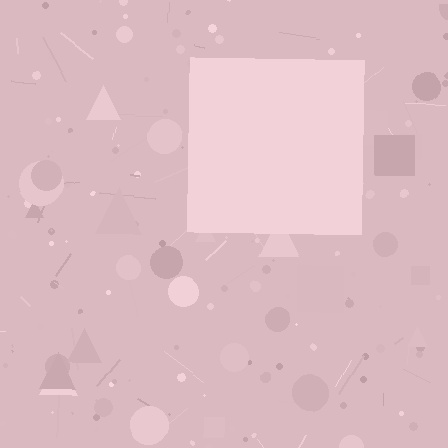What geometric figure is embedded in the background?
A square is embedded in the background.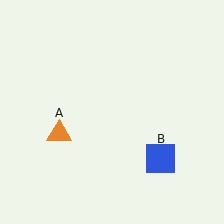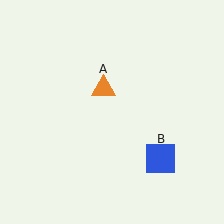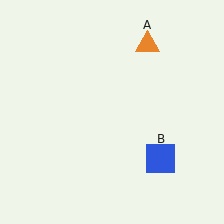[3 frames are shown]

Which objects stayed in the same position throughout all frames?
Blue square (object B) remained stationary.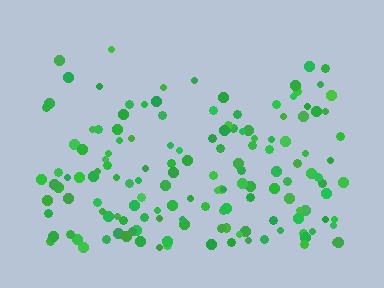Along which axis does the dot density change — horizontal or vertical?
Vertical.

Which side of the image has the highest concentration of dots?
The bottom.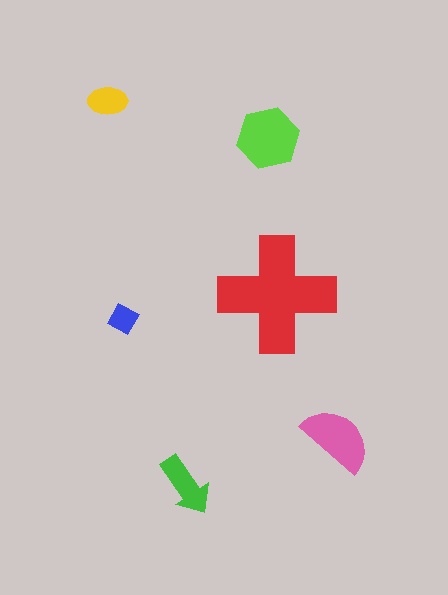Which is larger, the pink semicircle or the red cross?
The red cross.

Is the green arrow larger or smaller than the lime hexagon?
Smaller.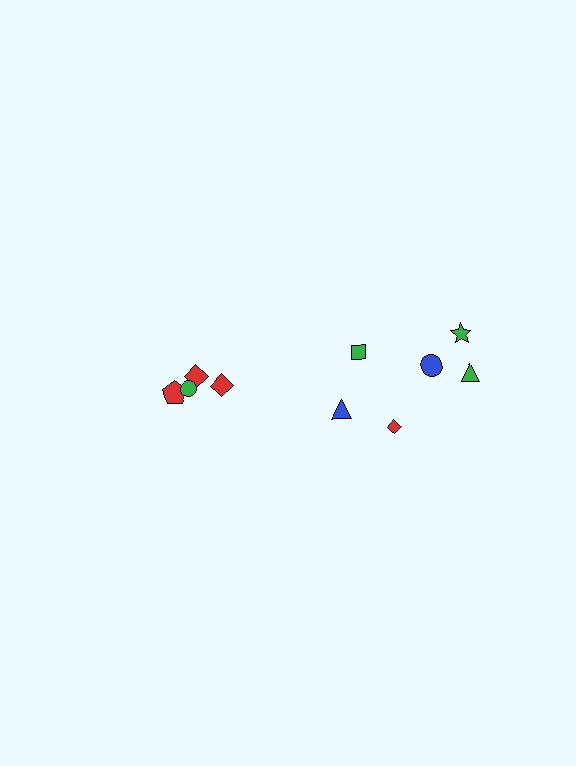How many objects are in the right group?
There are 6 objects.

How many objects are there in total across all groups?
There are 10 objects.